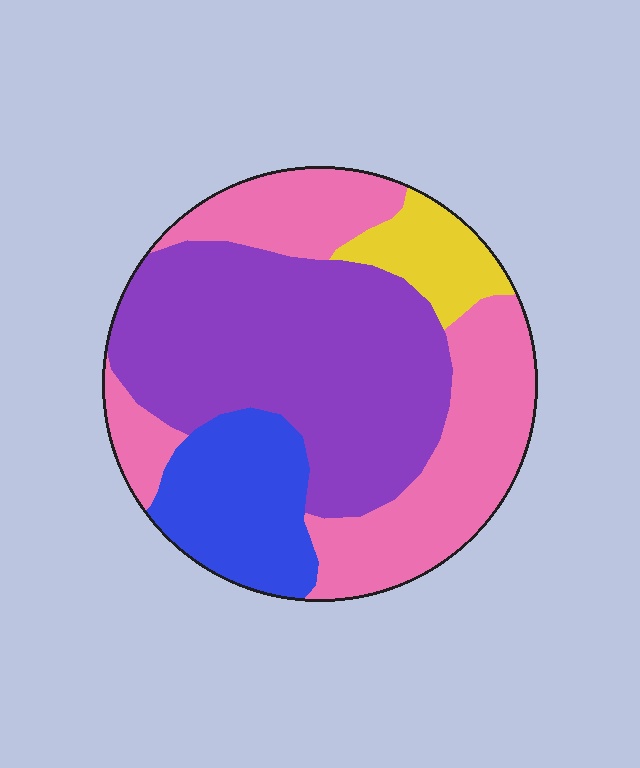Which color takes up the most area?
Purple, at roughly 40%.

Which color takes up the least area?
Yellow, at roughly 10%.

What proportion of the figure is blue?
Blue takes up about one sixth (1/6) of the figure.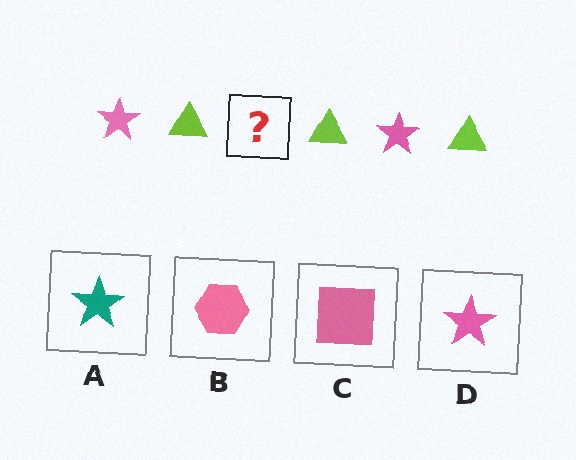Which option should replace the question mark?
Option D.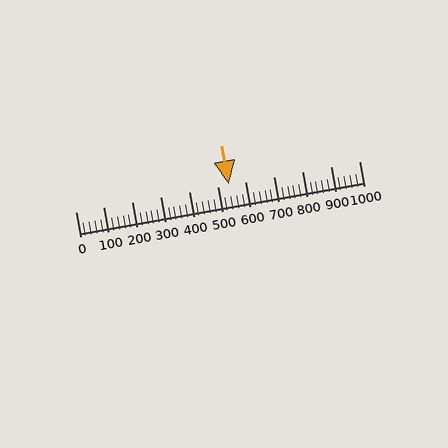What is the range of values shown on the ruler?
The ruler shows values from 0 to 1000.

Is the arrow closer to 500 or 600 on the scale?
The arrow is closer to 500.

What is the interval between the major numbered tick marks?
The major tick marks are spaced 100 units apart.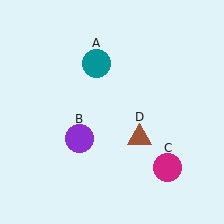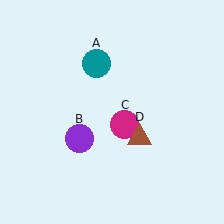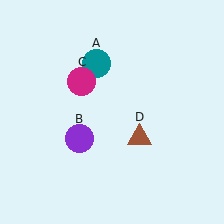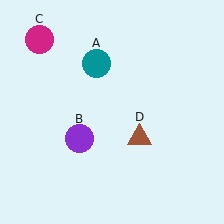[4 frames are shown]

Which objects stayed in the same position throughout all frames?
Teal circle (object A) and purple circle (object B) and brown triangle (object D) remained stationary.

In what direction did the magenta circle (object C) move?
The magenta circle (object C) moved up and to the left.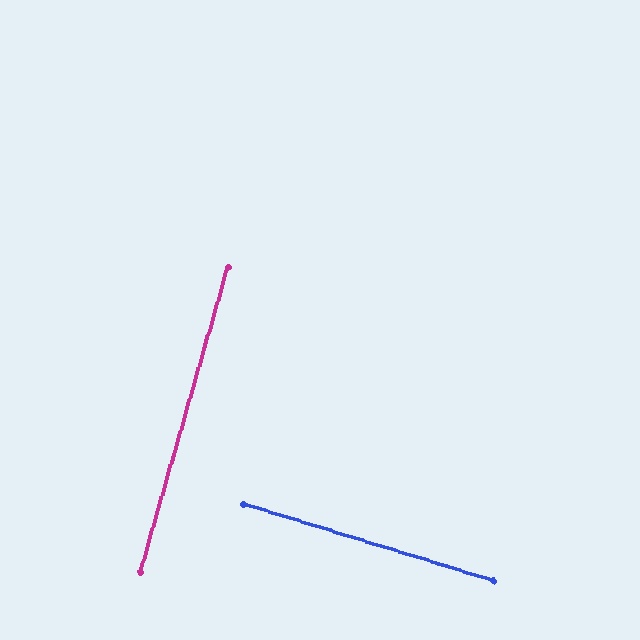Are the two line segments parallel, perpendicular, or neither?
Perpendicular — they meet at approximately 89°.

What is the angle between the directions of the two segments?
Approximately 89 degrees.